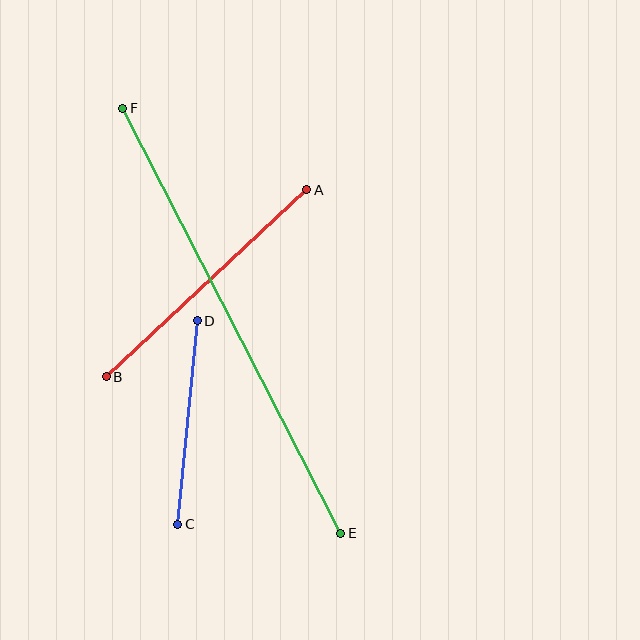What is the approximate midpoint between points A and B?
The midpoint is at approximately (206, 283) pixels.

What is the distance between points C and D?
The distance is approximately 204 pixels.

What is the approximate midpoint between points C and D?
The midpoint is at approximately (188, 422) pixels.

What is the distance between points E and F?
The distance is approximately 478 pixels.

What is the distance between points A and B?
The distance is approximately 274 pixels.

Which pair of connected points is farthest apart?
Points E and F are farthest apart.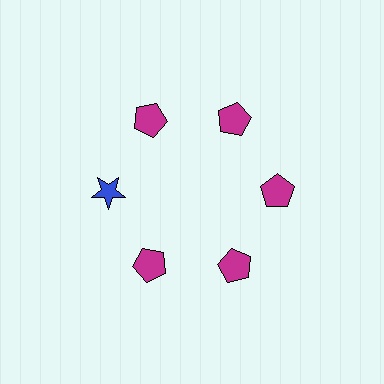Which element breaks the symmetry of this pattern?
The blue star at roughly the 9 o'clock position breaks the symmetry. All other shapes are magenta pentagons.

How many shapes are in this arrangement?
There are 6 shapes arranged in a ring pattern.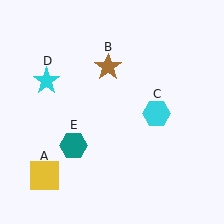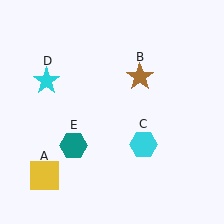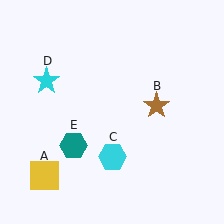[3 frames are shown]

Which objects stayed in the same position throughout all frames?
Yellow square (object A) and cyan star (object D) and teal hexagon (object E) remained stationary.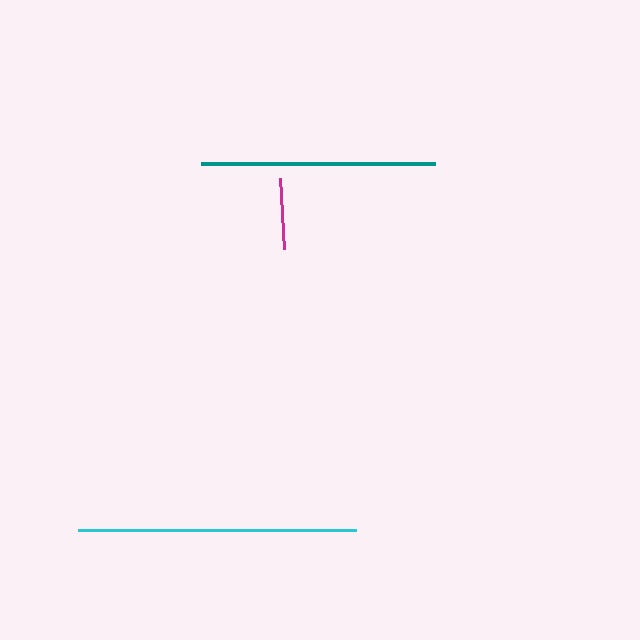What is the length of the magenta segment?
The magenta segment is approximately 71 pixels long.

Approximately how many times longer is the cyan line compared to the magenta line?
The cyan line is approximately 3.9 times the length of the magenta line.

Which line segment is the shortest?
The magenta line is the shortest at approximately 71 pixels.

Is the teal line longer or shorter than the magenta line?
The teal line is longer than the magenta line.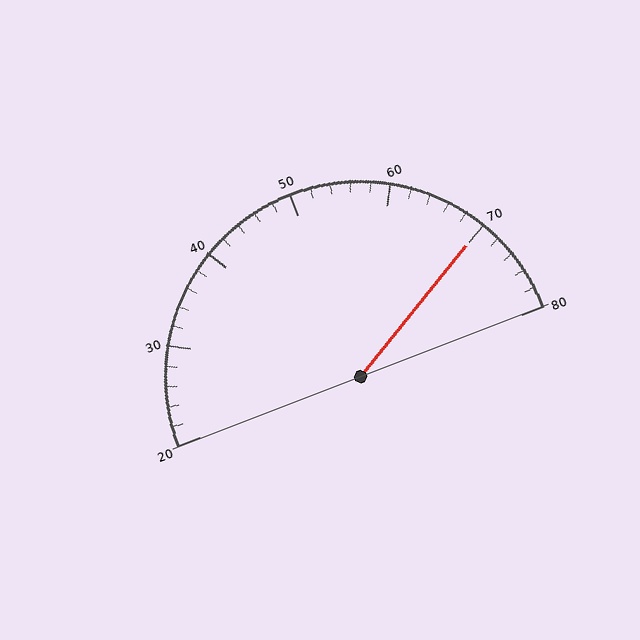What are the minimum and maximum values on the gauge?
The gauge ranges from 20 to 80.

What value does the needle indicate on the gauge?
The needle indicates approximately 70.